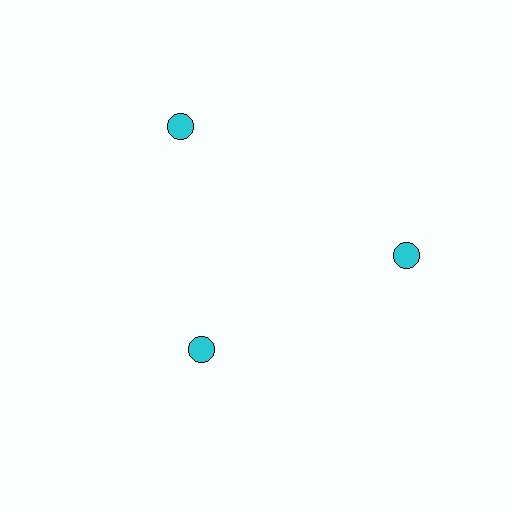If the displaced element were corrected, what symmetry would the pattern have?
It would have 3-fold rotational symmetry — the pattern would map onto itself every 120 degrees.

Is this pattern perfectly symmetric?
No. The 3 cyan circles are arranged in a ring, but one element near the 7 o'clock position is pulled inward toward the center, breaking the 3-fold rotational symmetry.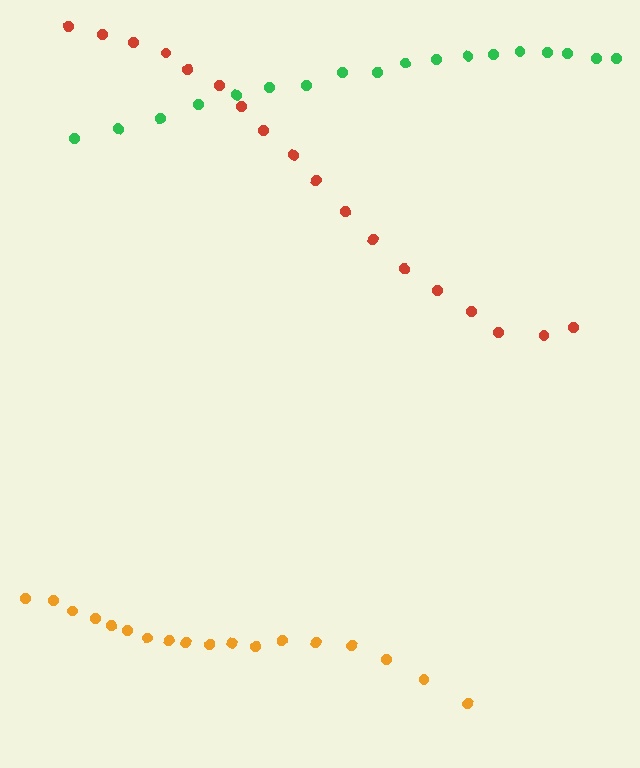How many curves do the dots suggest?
There are 3 distinct paths.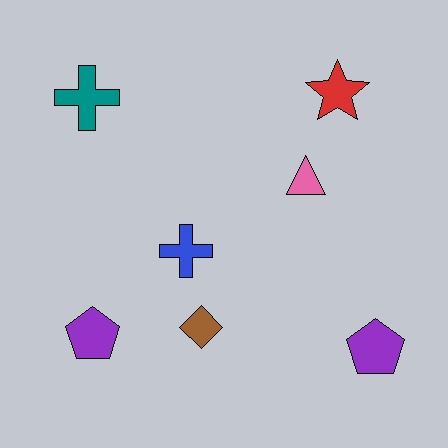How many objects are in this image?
There are 7 objects.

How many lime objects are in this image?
There are no lime objects.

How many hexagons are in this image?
There are no hexagons.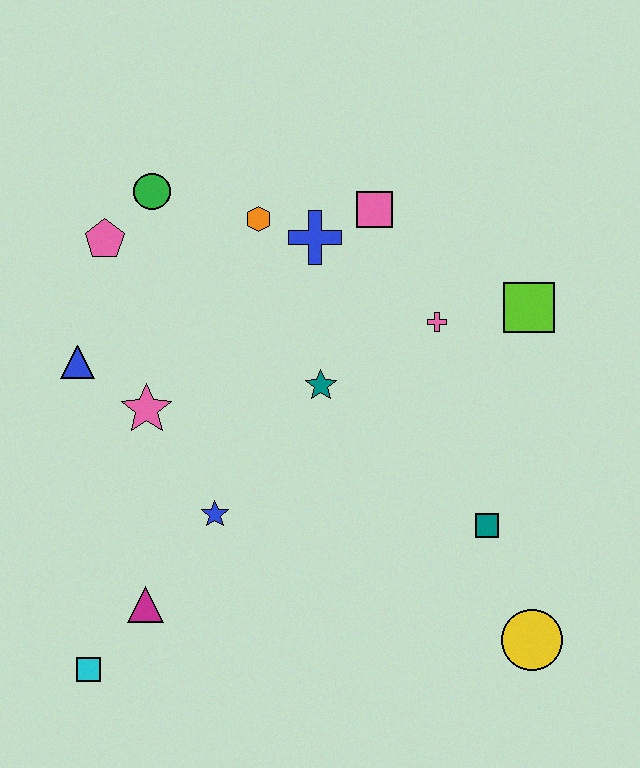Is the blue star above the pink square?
No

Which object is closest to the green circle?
The pink pentagon is closest to the green circle.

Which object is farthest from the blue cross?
The cyan square is farthest from the blue cross.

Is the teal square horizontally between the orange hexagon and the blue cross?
No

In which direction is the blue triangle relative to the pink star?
The blue triangle is to the left of the pink star.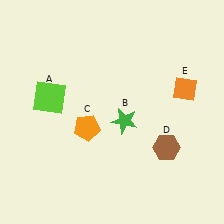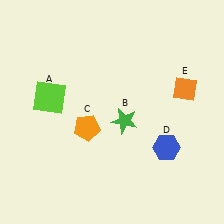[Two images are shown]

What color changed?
The hexagon (D) changed from brown in Image 1 to blue in Image 2.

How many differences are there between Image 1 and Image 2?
There is 1 difference between the two images.